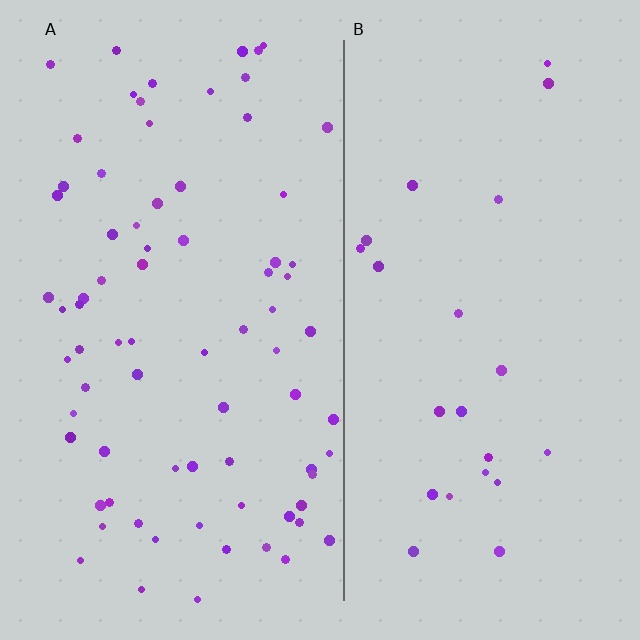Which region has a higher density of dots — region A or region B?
A (the left).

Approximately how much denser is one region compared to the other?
Approximately 3.3× — region A over region B.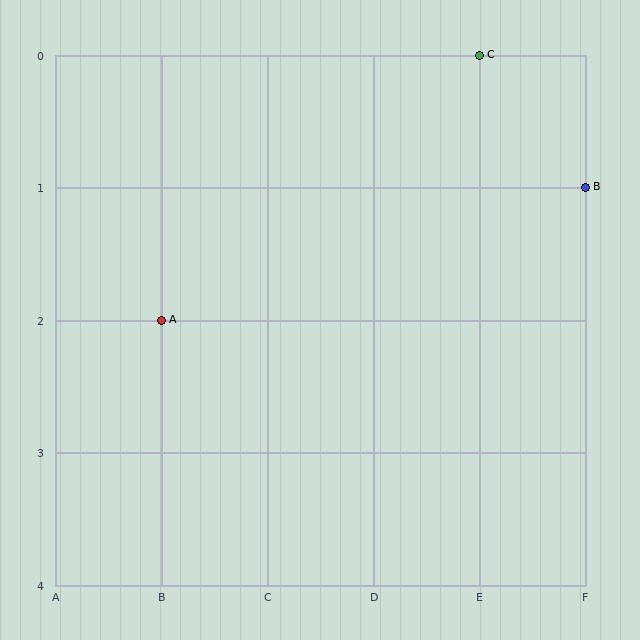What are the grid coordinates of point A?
Point A is at grid coordinates (B, 2).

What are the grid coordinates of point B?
Point B is at grid coordinates (F, 1).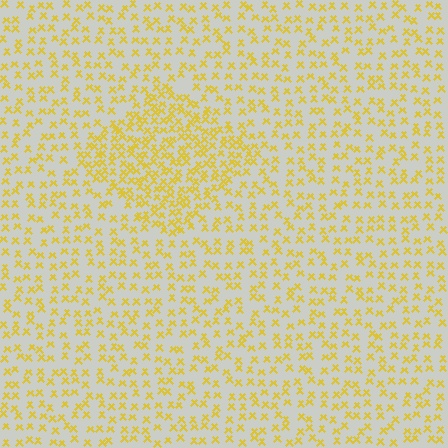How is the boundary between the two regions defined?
The boundary is defined by a change in element density (approximately 2.0x ratio). All elements are the same color, size, and shape.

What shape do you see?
I see a diamond.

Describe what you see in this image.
The image contains small yellow elements arranged at two different densities. A diamond-shaped region is visible where the elements are more densely packed than the surrounding area.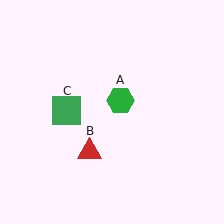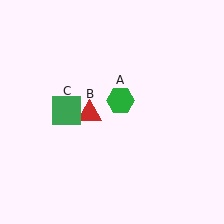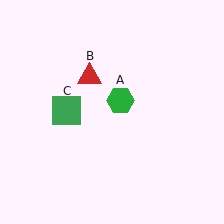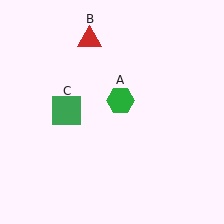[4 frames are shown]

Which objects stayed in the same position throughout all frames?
Green hexagon (object A) and green square (object C) remained stationary.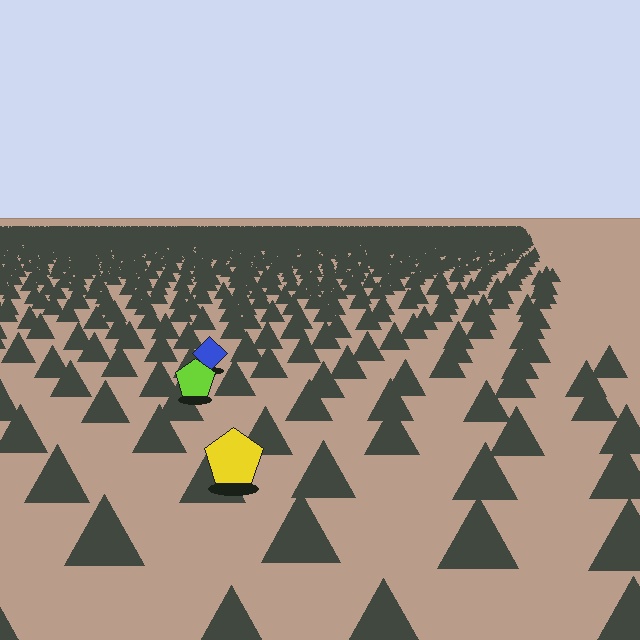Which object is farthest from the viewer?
The blue diamond is farthest from the viewer. It appears smaller and the ground texture around it is denser.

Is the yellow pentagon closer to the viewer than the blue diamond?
Yes. The yellow pentagon is closer — you can tell from the texture gradient: the ground texture is coarser near it.